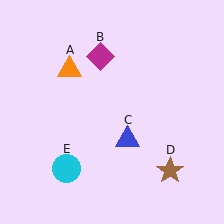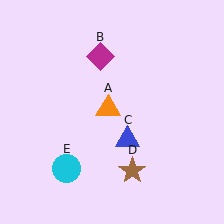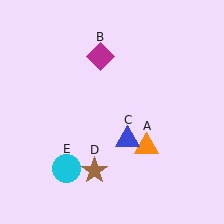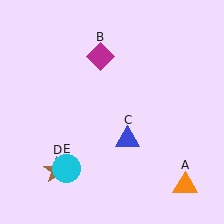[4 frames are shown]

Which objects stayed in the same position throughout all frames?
Magenta diamond (object B) and blue triangle (object C) and cyan circle (object E) remained stationary.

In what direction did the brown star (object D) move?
The brown star (object D) moved left.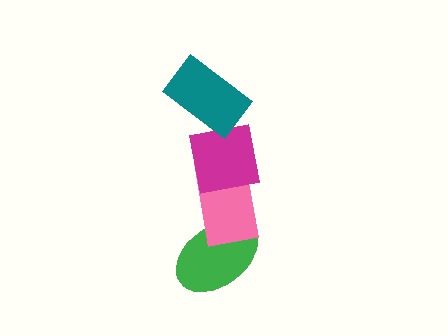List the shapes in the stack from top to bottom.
From top to bottom: the teal rectangle, the magenta square, the pink rectangle, the green ellipse.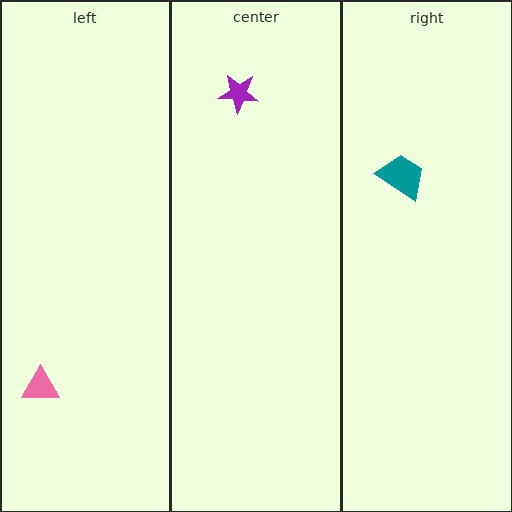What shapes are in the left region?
The pink triangle.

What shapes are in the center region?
The purple star.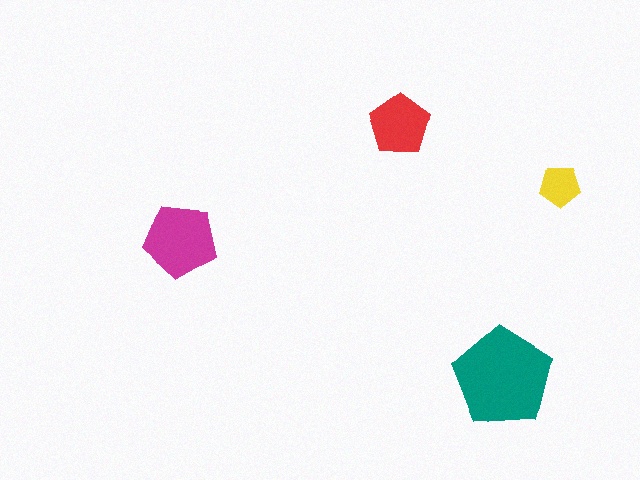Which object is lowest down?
The teal pentagon is bottommost.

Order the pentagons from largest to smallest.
the teal one, the magenta one, the red one, the yellow one.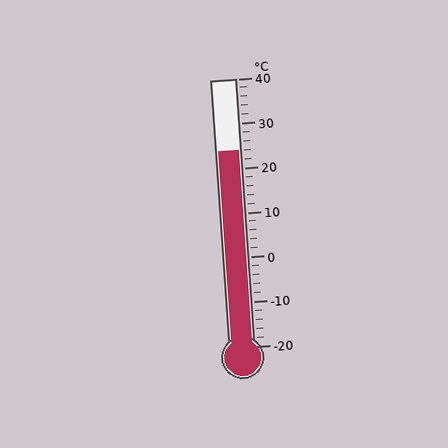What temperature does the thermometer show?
The thermometer shows approximately 24°C.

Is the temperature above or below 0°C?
The temperature is above 0°C.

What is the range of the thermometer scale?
The thermometer scale ranges from -20°C to 40°C.